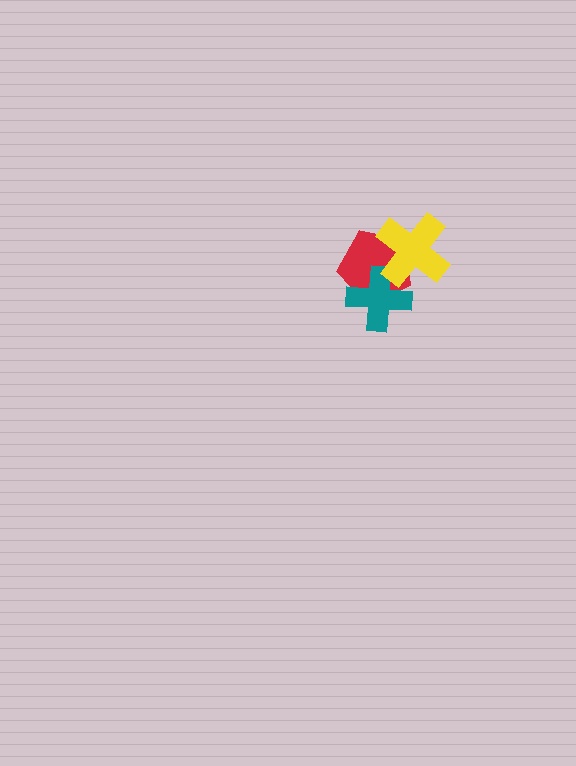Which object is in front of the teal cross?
The yellow cross is in front of the teal cross.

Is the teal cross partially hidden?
Yes, it is partially covered by another shape.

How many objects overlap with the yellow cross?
2 objects overlap with the yellow cross.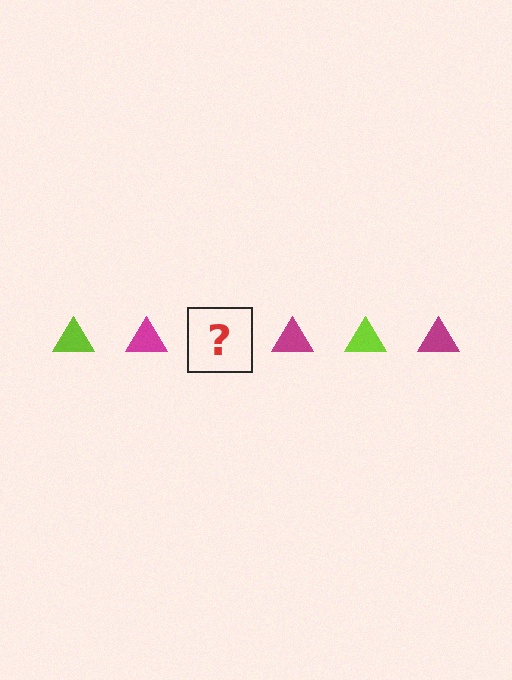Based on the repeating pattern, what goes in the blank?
The blank should be a lime triangle.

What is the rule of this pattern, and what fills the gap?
The rule is that the pattern cycles through lime, magenta triangles. The gap should be filled with a lime triangle.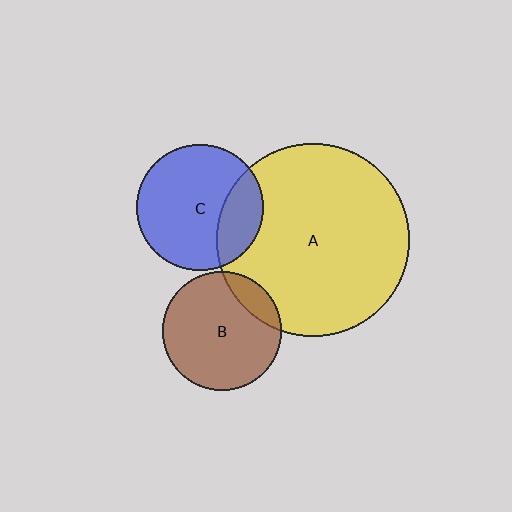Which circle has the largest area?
Circle A (yellow).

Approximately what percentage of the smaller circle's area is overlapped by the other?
Approximately 15%.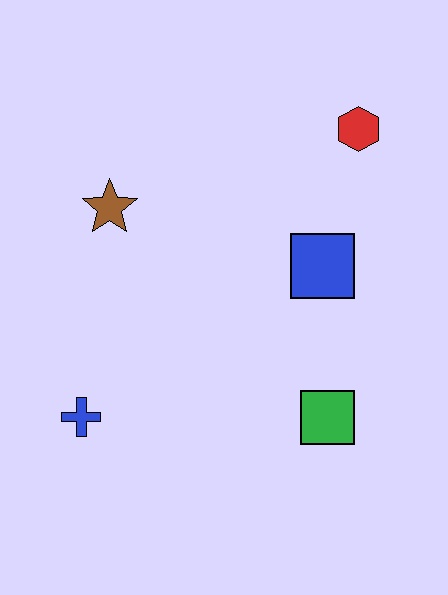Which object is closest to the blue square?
The red hexagon is closest to the blue square.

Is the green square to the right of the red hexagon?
No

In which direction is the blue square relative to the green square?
The blue square is above the green square.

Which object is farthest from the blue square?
The blue cross is farthest from the blue square.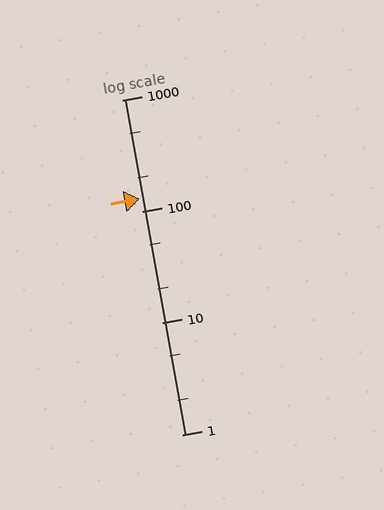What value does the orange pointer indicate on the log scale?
The pointer indicates approximately 130.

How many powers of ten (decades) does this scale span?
The scale spans 3 decades, from 1 to 1000.